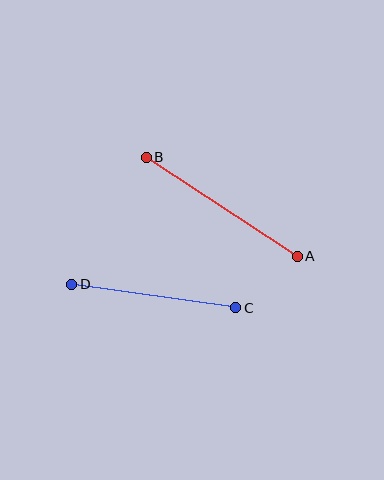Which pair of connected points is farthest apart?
Points A and B are farthest apart.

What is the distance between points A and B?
The distance is approximately 181 pixels.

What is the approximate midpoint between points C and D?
The midpoint is at approximately (154, 296) pixels.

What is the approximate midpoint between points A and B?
The midpoint is at approximately (222, 207) pixels.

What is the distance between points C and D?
The distance is approximately 166 pixels.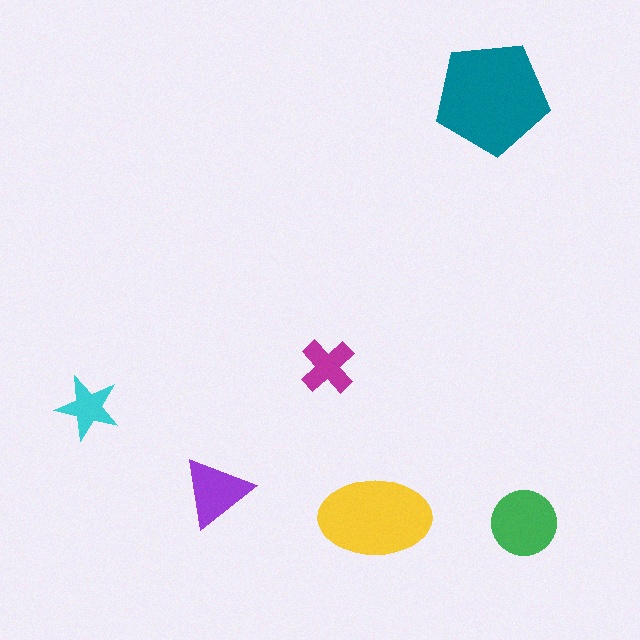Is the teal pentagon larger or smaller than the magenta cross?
Larger.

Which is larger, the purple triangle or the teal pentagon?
The teal pentagon.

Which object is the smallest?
The cyan star.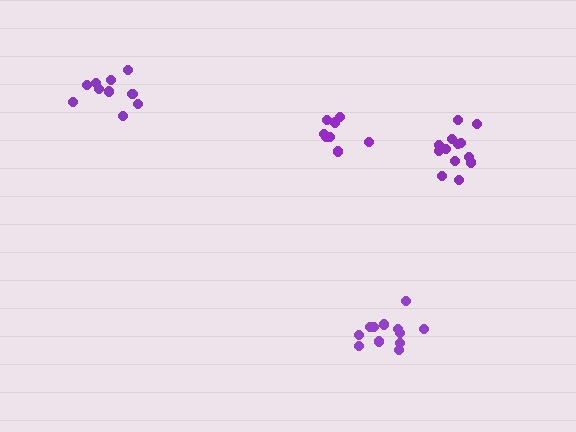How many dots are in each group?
Group 1: 8 dots, Group 2: 10 dots, Group 3: 13 dots, Group 4: 12 dots (43 total).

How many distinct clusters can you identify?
There are 4 distinct clusters.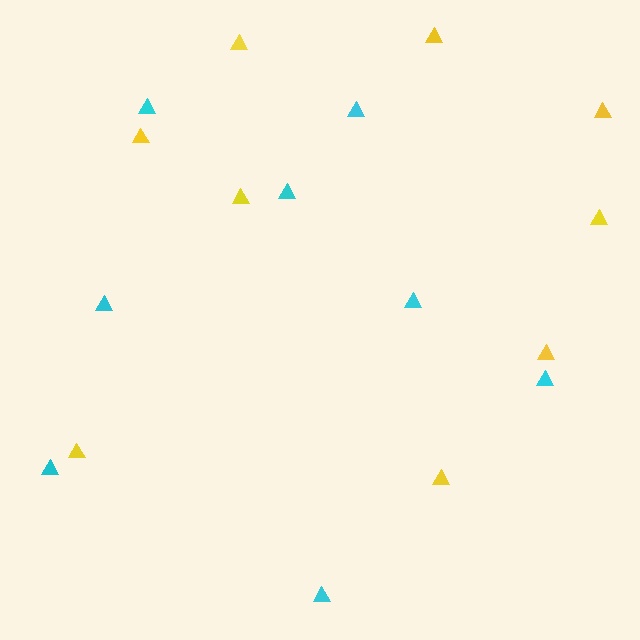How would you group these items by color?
There are 2 groups: one group of cyan triangles (8) and one group of yellow triangles (9).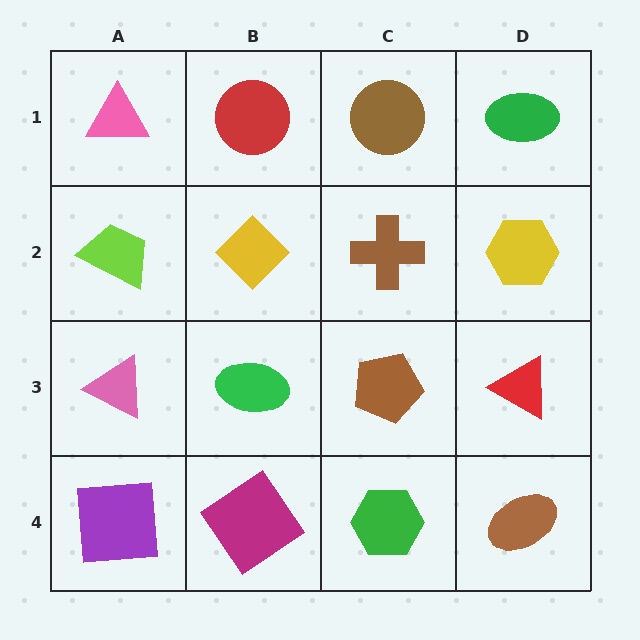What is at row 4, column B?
A magenta diamond.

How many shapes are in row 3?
4 shapes.